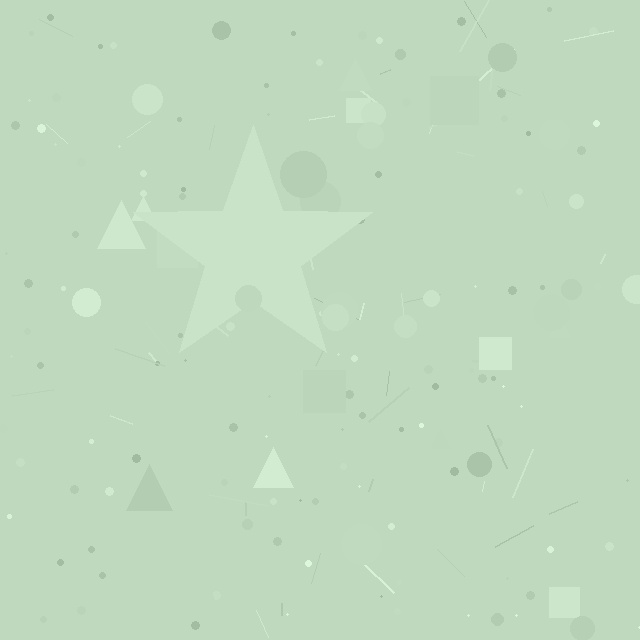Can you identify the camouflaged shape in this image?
The camouflaged shape is a star.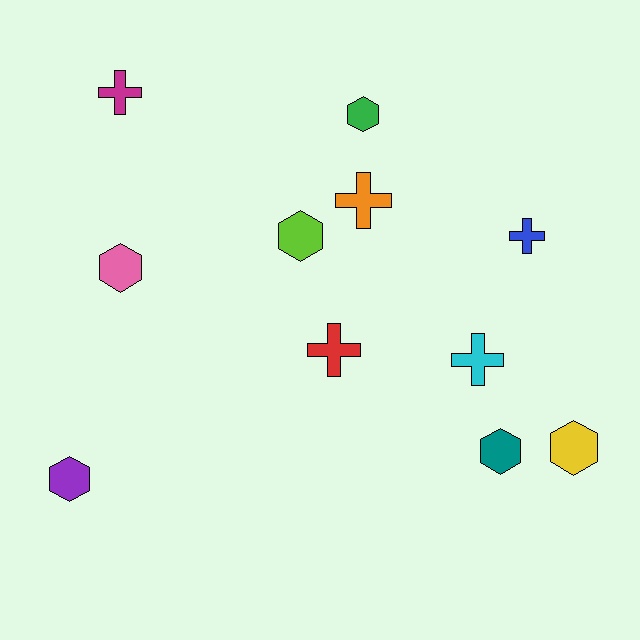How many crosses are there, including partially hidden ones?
There are 5 crosses.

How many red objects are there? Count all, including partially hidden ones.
There is 1 red object.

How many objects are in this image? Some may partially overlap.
There are 11 objects.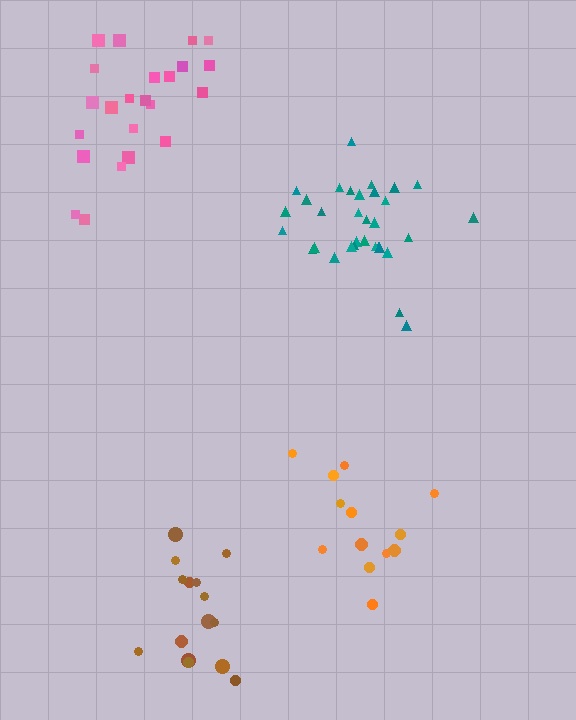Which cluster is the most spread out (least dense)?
Brown.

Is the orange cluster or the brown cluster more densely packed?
Orange.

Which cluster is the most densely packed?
Orange.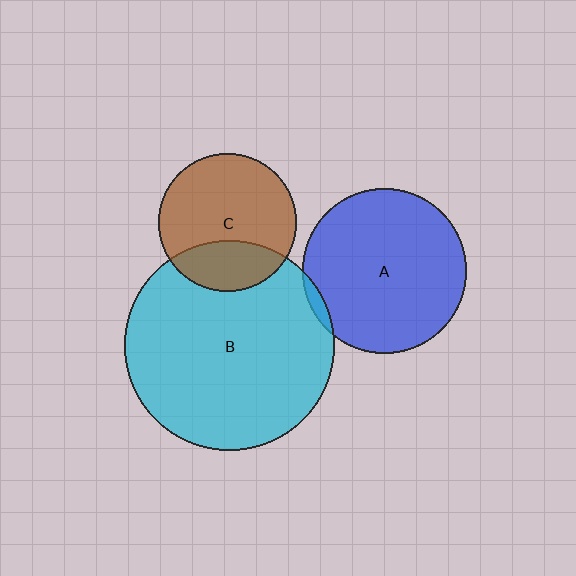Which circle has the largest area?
Circle B (cyan).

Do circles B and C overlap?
Yes.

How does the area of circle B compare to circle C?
Approximately 2.3 times.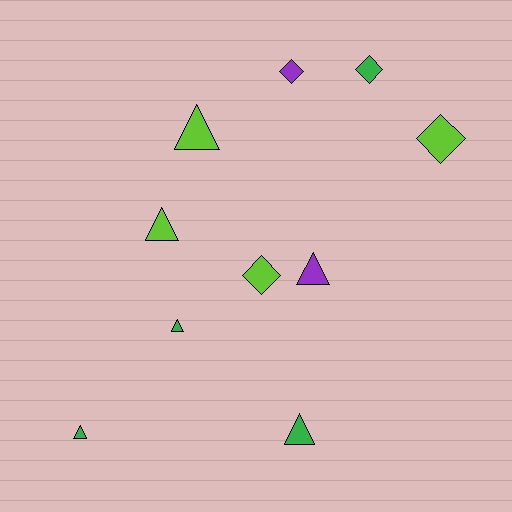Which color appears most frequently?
Green, with 4 objects.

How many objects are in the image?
There are 10 objects.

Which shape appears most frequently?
Triangle, with 6 objects.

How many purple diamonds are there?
There is 1 purple diamond.